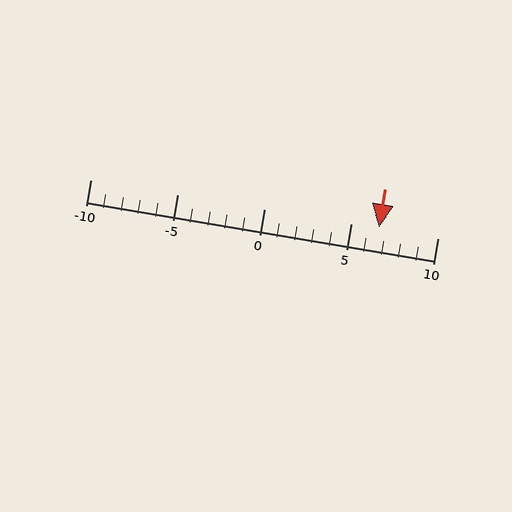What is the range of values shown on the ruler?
The ruler shows values from -10 to 10.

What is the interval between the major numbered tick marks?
The major tick marks are spaced 5 units apart.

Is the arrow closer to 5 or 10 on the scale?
The arrow is closer to 5.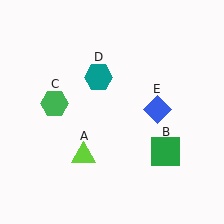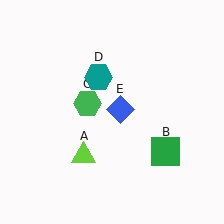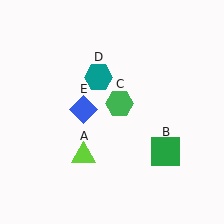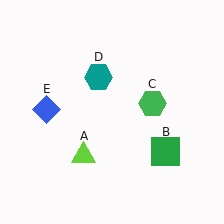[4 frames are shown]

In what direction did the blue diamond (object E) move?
The blue diamond (object E) moved left.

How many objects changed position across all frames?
2 objects changed position: green hexagon (object C), blue diamond (object E).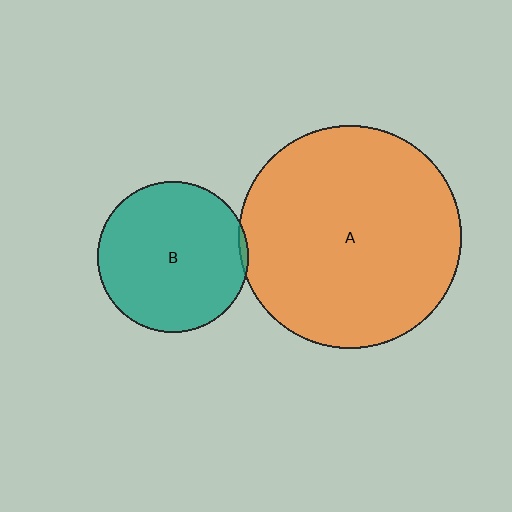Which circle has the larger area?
Circle A (orange).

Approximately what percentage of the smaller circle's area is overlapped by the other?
Approximately 5%.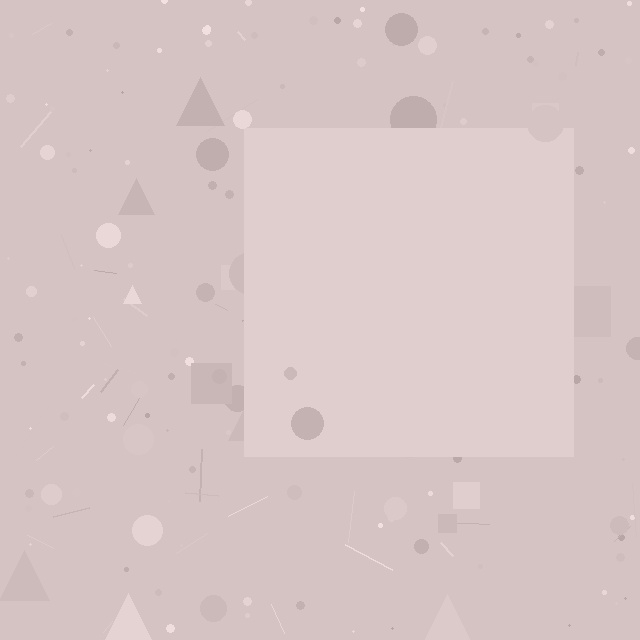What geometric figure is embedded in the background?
A square is embedded in the background.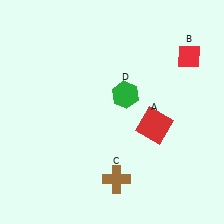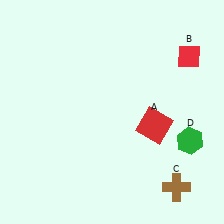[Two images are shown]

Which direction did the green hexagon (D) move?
The green hexagon (D) moved right.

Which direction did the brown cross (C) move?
The brown cross (C) moved right.